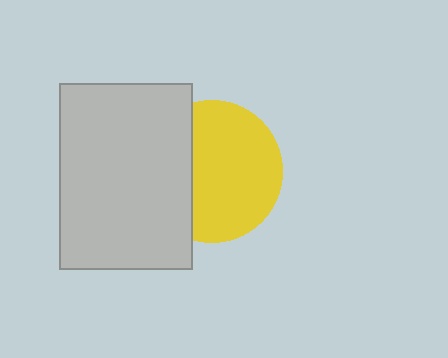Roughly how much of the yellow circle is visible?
Most of it is visible (roughly 67%).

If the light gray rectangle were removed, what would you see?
You would see the complete yellow circle.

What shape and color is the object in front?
The object in front is a light gray rectangle.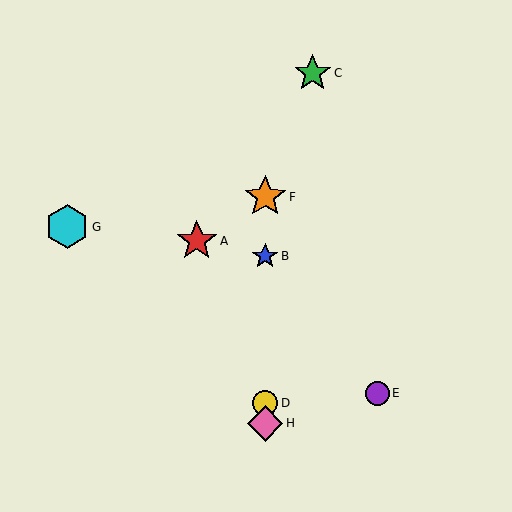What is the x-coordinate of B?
Object B is at x≈265.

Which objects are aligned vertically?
Objects B, D, F, H are aligned vertically.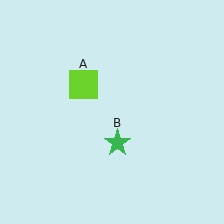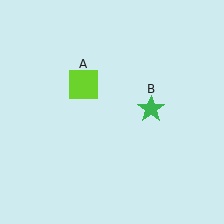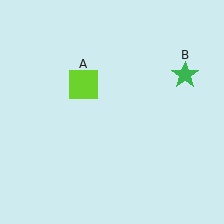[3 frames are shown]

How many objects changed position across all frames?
1 object changed position: green star (object B).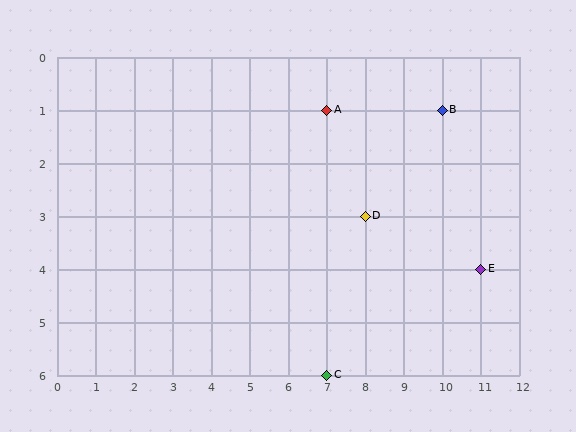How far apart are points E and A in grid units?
Points E and A are 4 columns and 3 rows apart (about 5.0 grid units diagonally).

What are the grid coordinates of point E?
Point E is at grid coordinates (11, 4).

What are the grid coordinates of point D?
Point D is at grid coordinates (8, 3).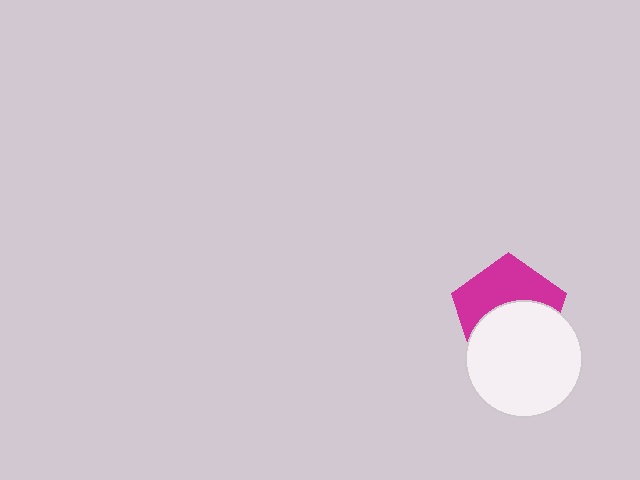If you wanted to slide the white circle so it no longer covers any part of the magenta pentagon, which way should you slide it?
Slide it down — that is the most direct way to separate the two shapes.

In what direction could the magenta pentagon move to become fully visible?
The magenta pentagon could move up. That would shift it out from behind the white circle entirely.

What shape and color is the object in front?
The object in front is a white circle.